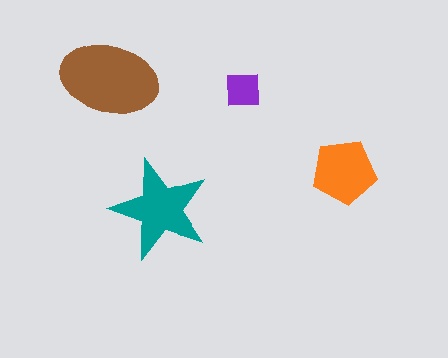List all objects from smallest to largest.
The purple square, the orange pentagon, the teal star, the brown ellipse.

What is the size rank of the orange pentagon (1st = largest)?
3rd.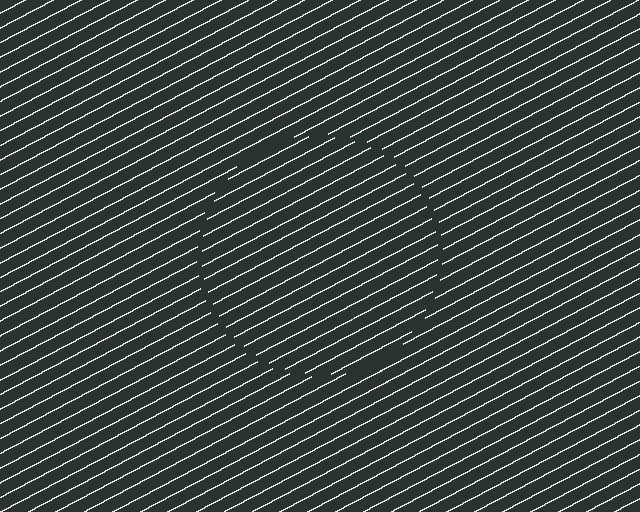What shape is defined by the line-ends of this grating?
An illusory circle. The interior of the shape contains the same grating, shifted by half a period — the contour is defined by the phase discontinuity where line-ends from the inner and outer gratings abut.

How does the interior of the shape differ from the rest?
The interior of the shape contains the same grating, shifted by half a period — the contour is defined by the phase discontinuity where line-ends from the inner and outer gratings abut.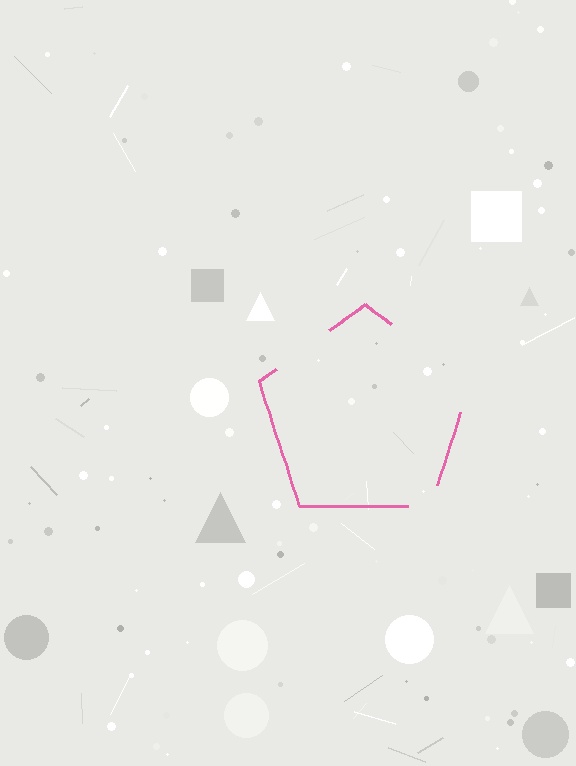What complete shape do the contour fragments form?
The contour fragments form a pentagon.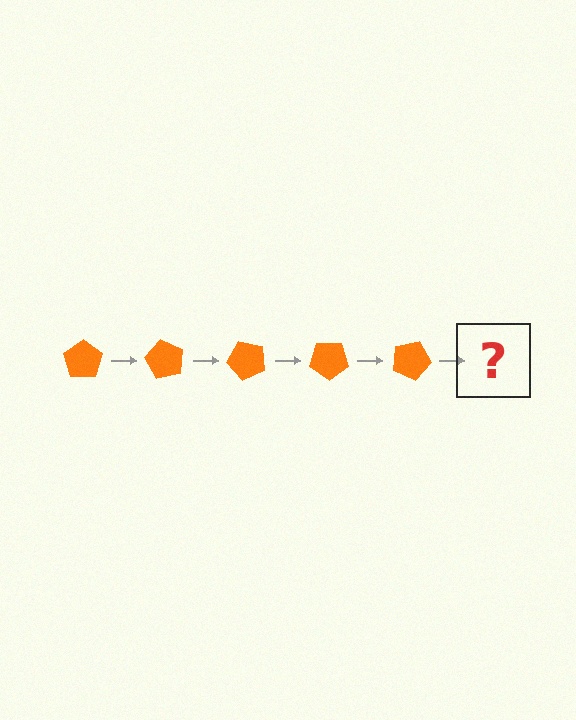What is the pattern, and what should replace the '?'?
The pattern is that the pentagon rotates 60 degrees each step. The '?' should be an orange pentagon rotated 300 degrees.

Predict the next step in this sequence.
The next step is an orange pentagon rotated 300 degrees.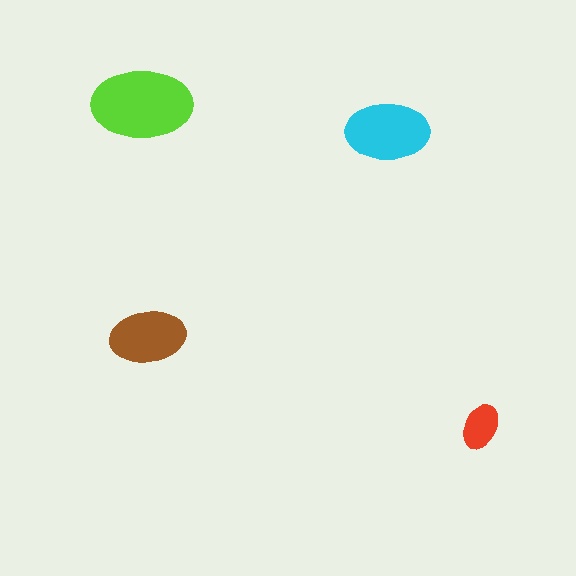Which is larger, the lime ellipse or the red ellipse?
The lime one.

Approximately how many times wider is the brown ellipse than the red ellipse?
About 1.5 times wider.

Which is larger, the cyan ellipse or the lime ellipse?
The lime one.